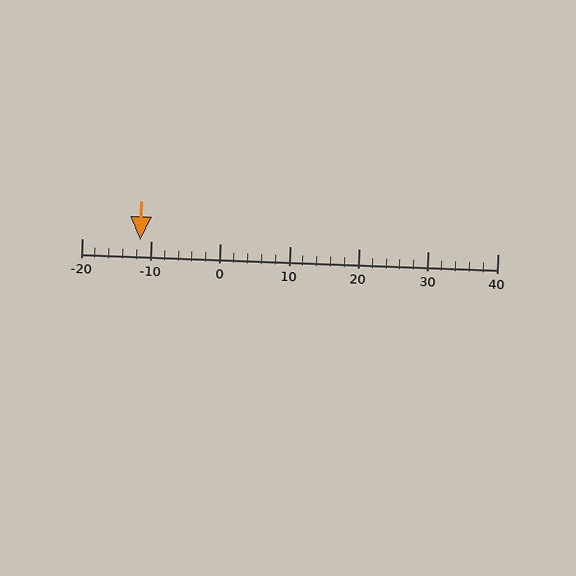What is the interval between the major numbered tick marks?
The major tick marks are spaced 10 units apart.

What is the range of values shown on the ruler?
The ruler shows values from -20 to 40.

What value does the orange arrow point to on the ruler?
The orange arrow points to approximately -12.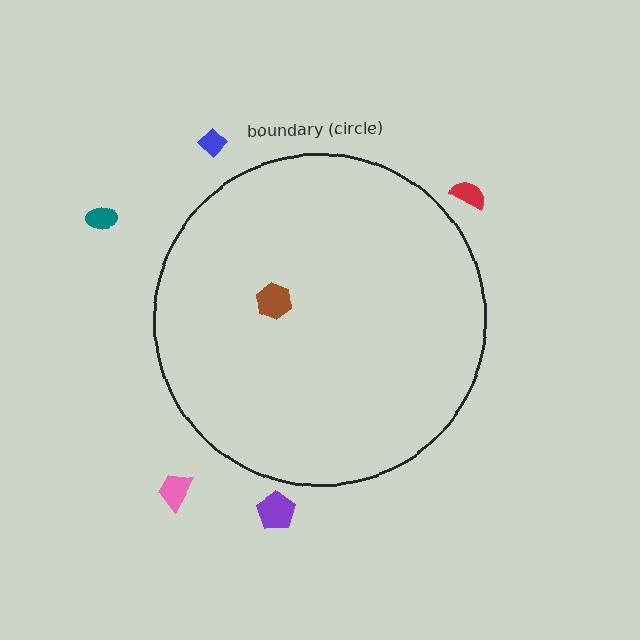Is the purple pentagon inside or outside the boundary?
Outside.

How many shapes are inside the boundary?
1 inside, 5 outside.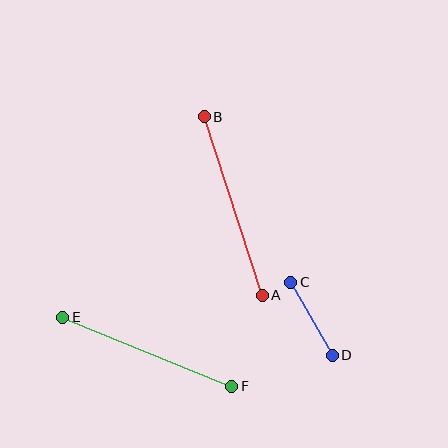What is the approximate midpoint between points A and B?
The midpoint is at approximately (233, 206) pixels.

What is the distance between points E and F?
The distance is approximately 182 pixels.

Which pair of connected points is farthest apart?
Points A and B are farthest apart.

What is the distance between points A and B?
The distance is approximately 188 pixels.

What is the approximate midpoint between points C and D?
The midpoint is at approximately (312, 319) pixels.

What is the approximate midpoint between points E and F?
The midpoint is at approximately (147, 352) pixels.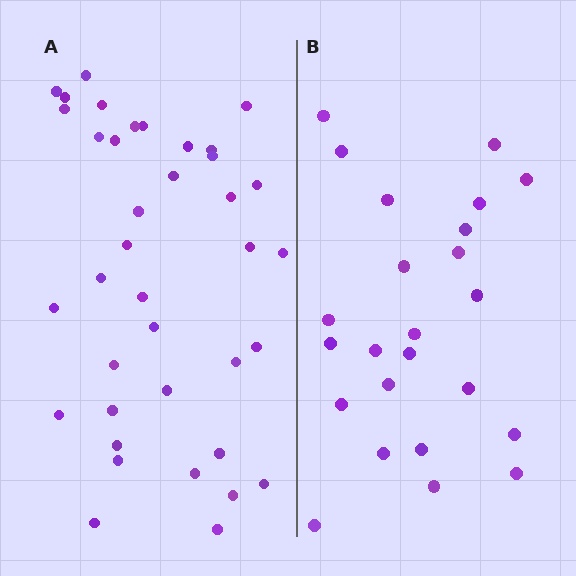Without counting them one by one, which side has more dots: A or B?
Region A (the left region) has more dots.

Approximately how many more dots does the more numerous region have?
Region A has approximately 15 more dots than region B.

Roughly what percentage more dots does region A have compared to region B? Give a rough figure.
About 60% more.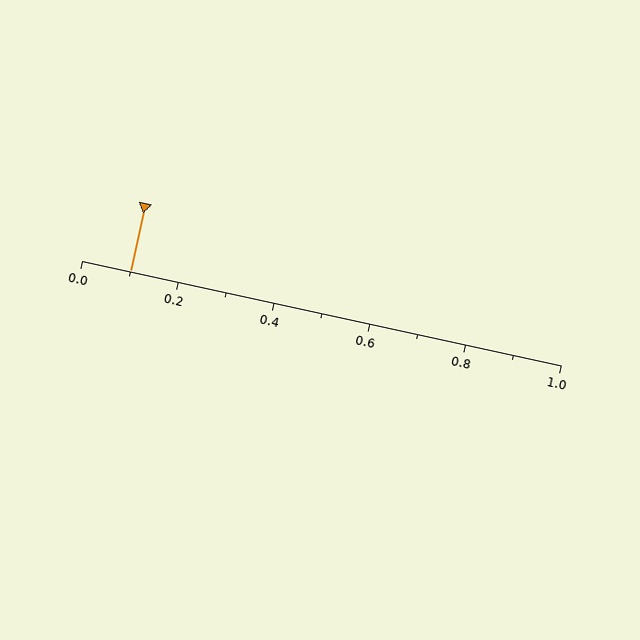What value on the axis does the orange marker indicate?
The marker indicates approximately 0.1.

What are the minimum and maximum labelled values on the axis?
The axis runs from 0.0 to 1.0.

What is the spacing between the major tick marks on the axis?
The major ticks are spaced 0.2 apart.